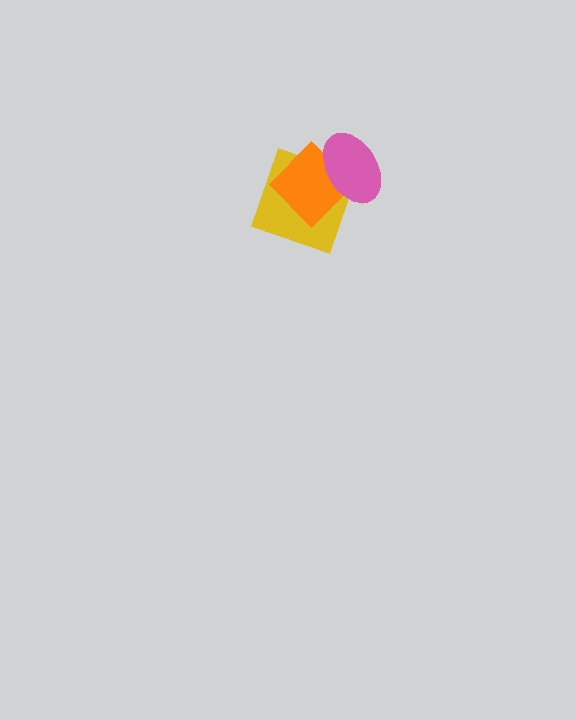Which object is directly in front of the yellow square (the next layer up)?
The orange diamond is directly in front of the yellow square.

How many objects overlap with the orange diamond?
2 objects overlap with the orange diamond.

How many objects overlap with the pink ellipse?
2 objects overlap with the pink ellipse.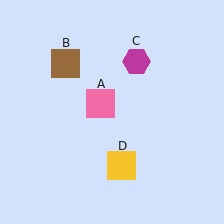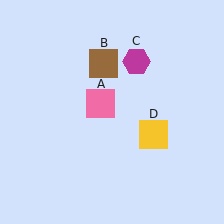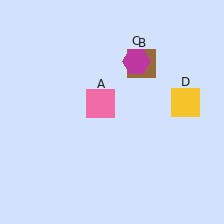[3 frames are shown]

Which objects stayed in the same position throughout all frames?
Pink square (object A) and magenta hexagon (object C) remained stationary.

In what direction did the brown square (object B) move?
The brown square (object B) moved right.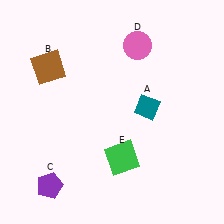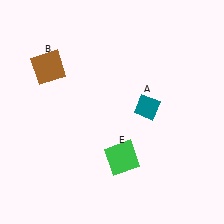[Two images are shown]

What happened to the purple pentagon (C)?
The purple pentagon (C) was removed in Image 2. It was in the bottom-left area of Image 1.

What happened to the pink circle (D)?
The pink circle (D) was removed in Image 2. It was in the top-right area of Image 1.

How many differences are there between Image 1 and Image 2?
There are 2 differences between the two images.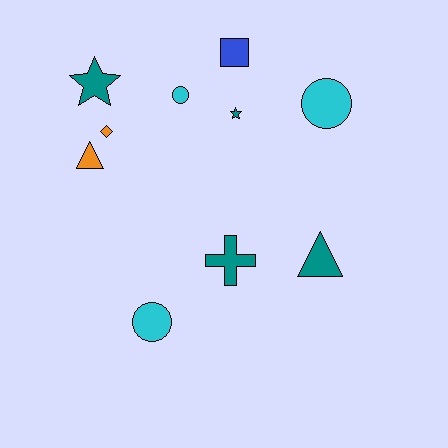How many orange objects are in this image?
There are 2 orange objects.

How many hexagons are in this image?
There are no hexagons.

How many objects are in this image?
There are 10 objects.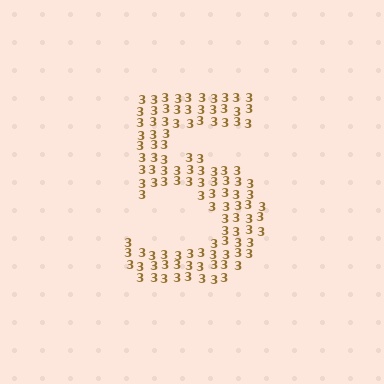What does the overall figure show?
The overall figure shows the digit 5.